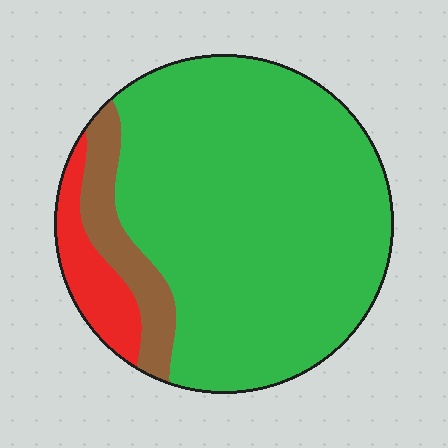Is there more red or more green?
Green.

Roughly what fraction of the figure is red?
Red covers about 10% of the figure.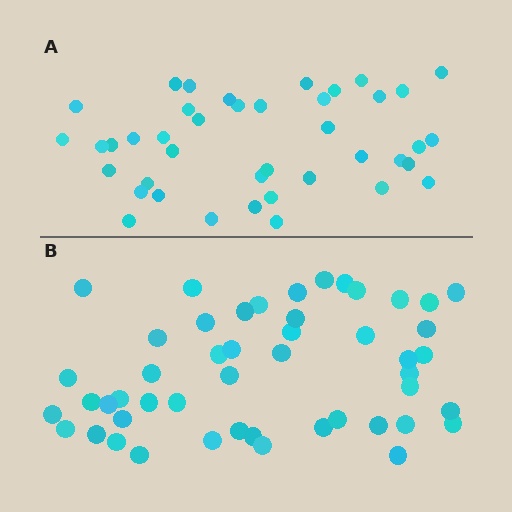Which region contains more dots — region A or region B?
Region B (the bottom region) has more dots.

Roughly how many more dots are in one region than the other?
Region B has roughly 8 or so more dots than region A.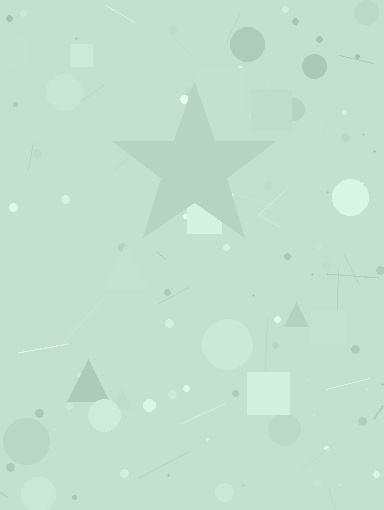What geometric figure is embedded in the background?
A star is embedded in the background.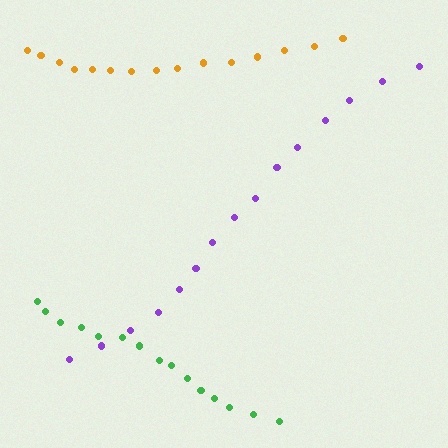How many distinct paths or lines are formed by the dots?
There are 3 distinct paths.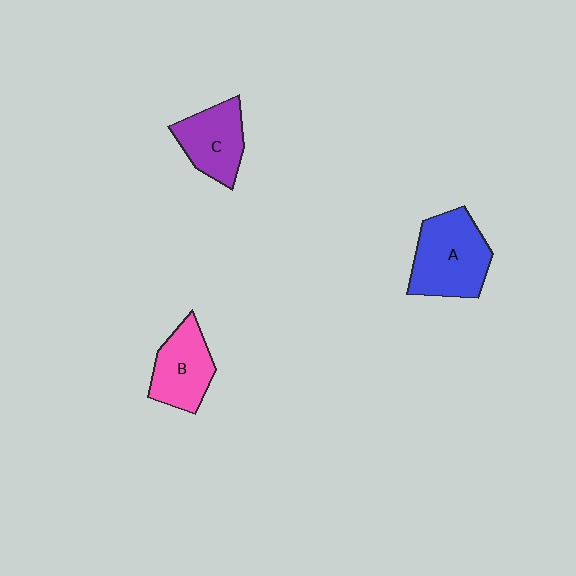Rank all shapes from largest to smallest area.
From largest to smallest: A (blue), B (pink), C (purple).